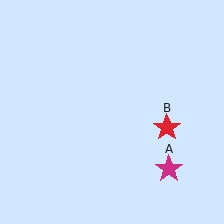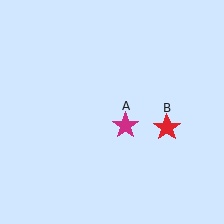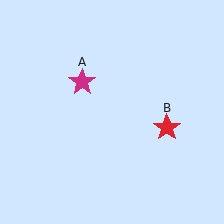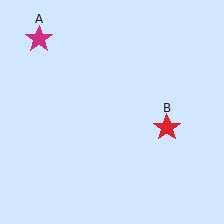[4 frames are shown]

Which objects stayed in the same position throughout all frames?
Red star (object B) remained stationary.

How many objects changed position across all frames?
1 object changed position: magenta star (object A).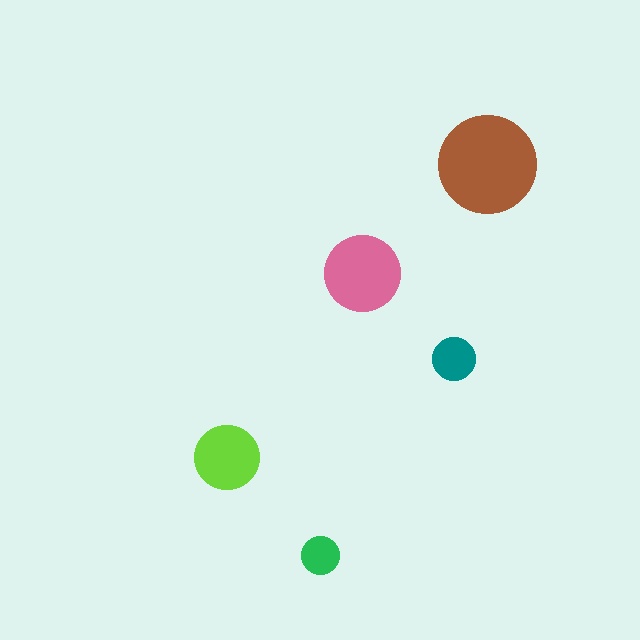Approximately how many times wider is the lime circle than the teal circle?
About 1.5 times wider.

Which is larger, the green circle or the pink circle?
The pink one.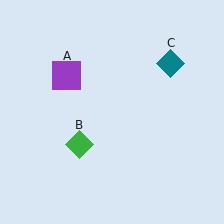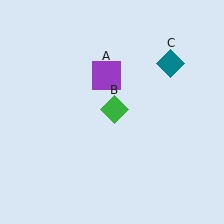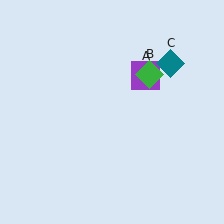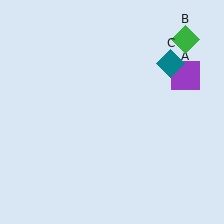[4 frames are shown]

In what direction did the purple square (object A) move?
The purple square (object A) moved right.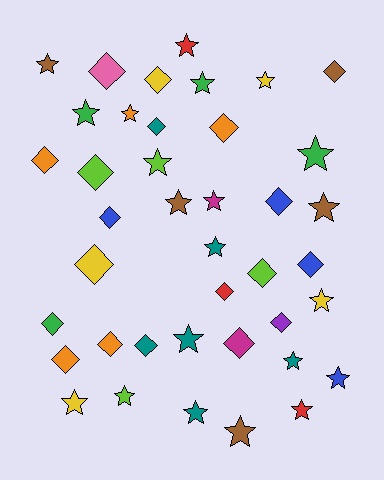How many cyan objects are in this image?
There are no cyan objects.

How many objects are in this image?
There are 40 objects.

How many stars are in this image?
There are 21 stars.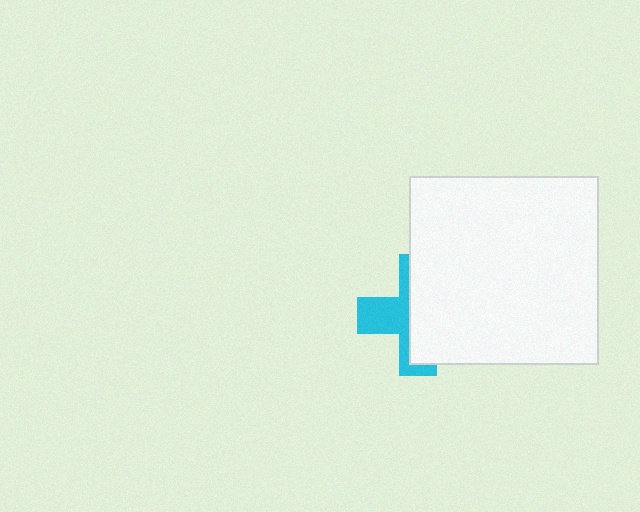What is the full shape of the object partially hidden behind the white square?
The partially hidden object is a cyan cross.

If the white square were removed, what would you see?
You would see the complete cyan cross.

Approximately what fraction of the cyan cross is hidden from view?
Roughly 61% of the cyan cross is hidden behind the white square.